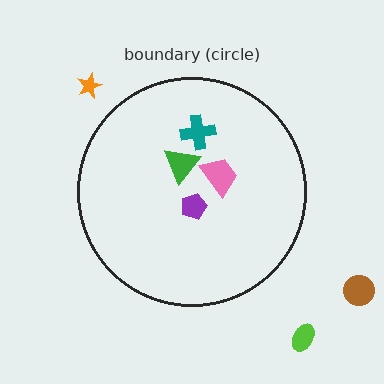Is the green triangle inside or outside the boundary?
Inside.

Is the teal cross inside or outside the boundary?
Inside.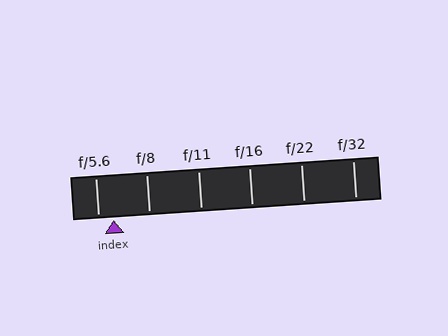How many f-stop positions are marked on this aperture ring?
There are 6 f-stop positions marked.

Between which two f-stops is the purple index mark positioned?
The index mark is between f/5.6 and f/8.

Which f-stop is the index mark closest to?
The index mark is closest to f/5.6.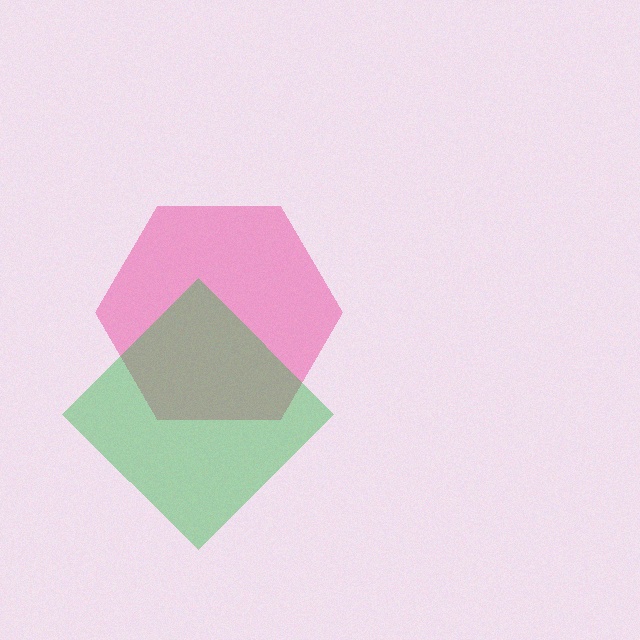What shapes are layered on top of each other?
The layered shapes are: a pink hexagon, a green diamond.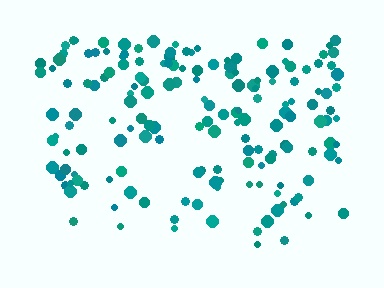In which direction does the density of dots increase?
From bottom to top, with the top side densest.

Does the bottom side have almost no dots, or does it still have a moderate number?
Still a moderate number, just noticeably fewer than the top.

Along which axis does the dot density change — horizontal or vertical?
Vertical.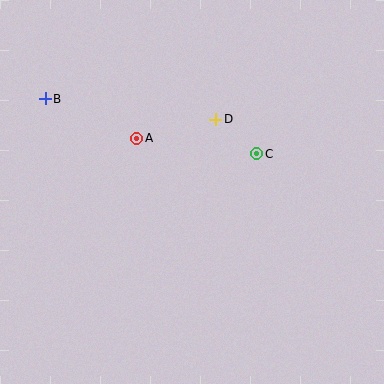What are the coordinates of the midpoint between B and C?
The midpoint between B and C is at (151, 126).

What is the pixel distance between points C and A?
The distance between C and A is 121 pixels.